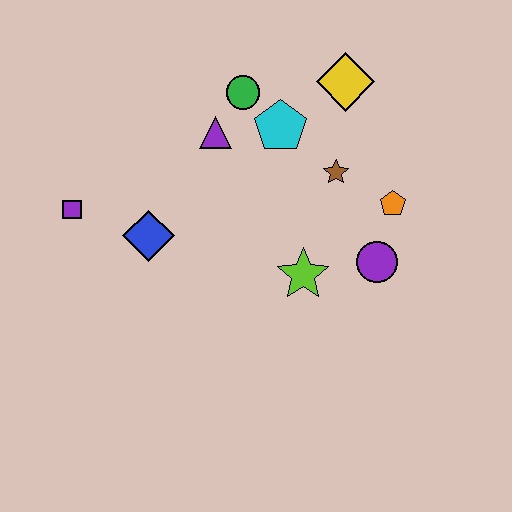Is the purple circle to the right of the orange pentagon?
No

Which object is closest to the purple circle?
The orange pentagon is closest to the purple circle.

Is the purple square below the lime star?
No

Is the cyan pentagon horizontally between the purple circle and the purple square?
Yes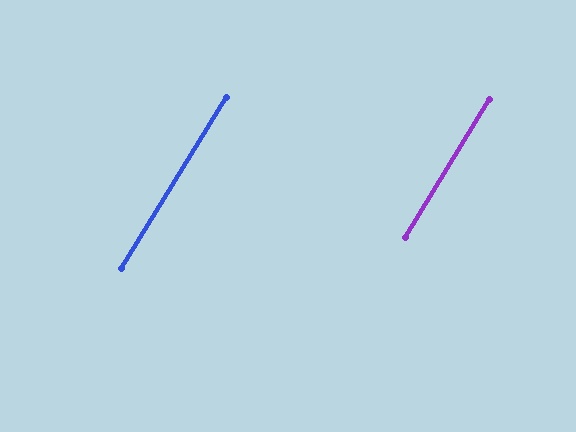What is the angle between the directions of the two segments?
Approximately 0 degrees.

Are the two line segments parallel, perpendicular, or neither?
Parallel — their directions differ by only 0.3°.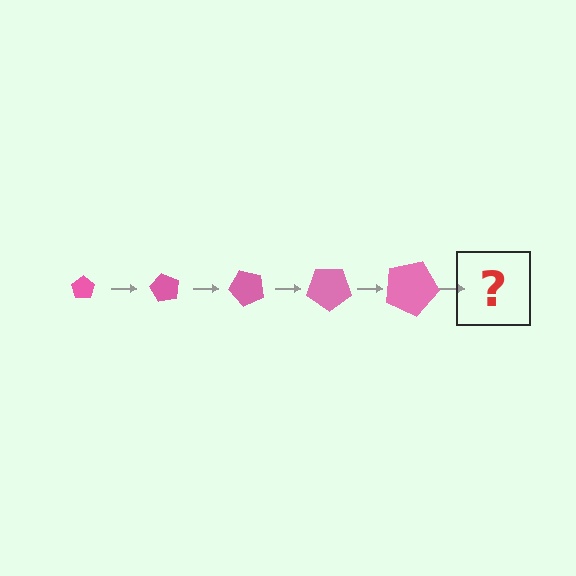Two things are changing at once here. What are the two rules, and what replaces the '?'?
The two rules are that the pentagon grows larger each step and it rotates 60 degrees each step. The '?' should be a pentagon, larger than the previous one and rotated 300 degrees from the start.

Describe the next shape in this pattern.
It should be a pentagon, larger than the previous one and rotated 300 degrees from the start.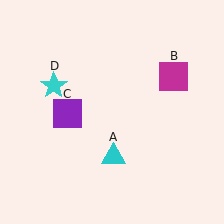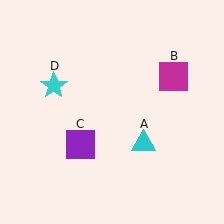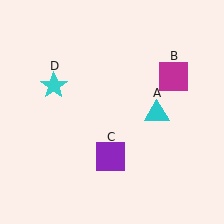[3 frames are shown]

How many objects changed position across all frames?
2 objects changed position: cyan triangle (object A), purple square (object C).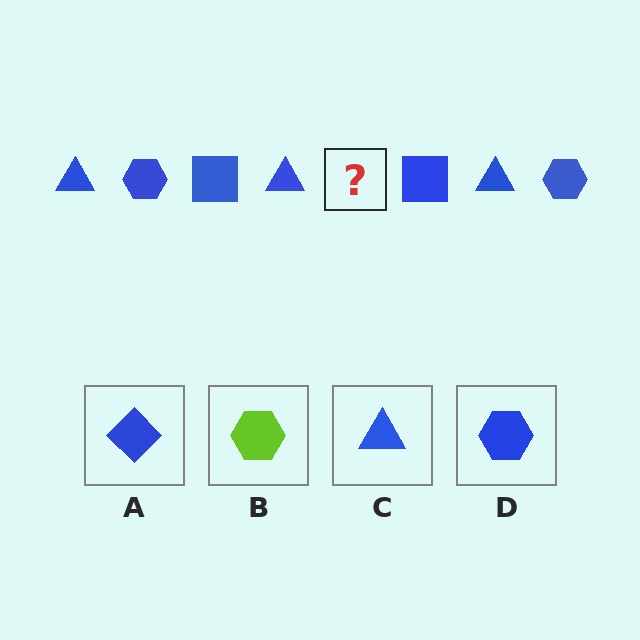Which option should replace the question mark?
Option D.